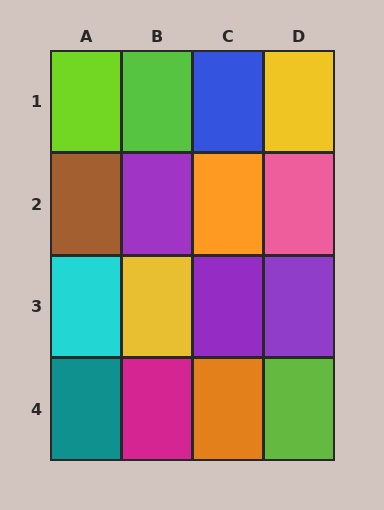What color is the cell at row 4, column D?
Lime.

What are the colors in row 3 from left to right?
Cyan, yellow, purple, purple.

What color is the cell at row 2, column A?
Brown.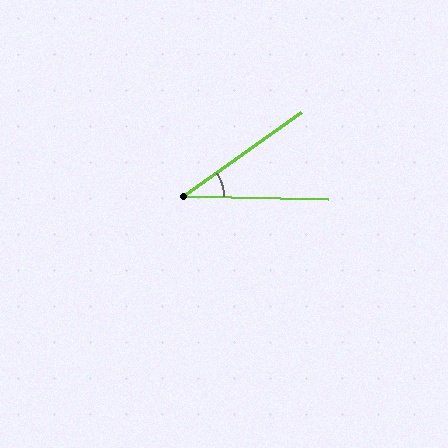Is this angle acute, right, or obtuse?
It is acute.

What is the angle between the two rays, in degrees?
Approximately 37 degrees.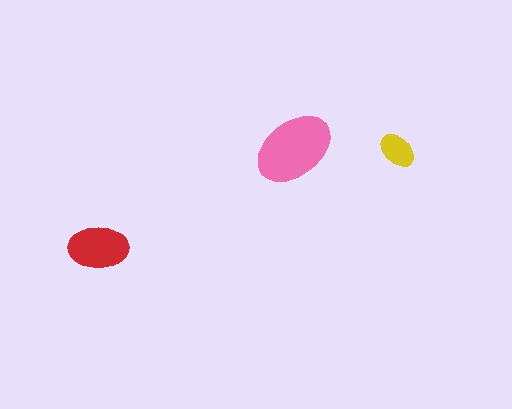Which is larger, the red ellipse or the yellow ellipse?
The red one.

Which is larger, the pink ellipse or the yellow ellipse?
The pink one.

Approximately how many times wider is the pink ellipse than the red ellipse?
About 1.5 times wider.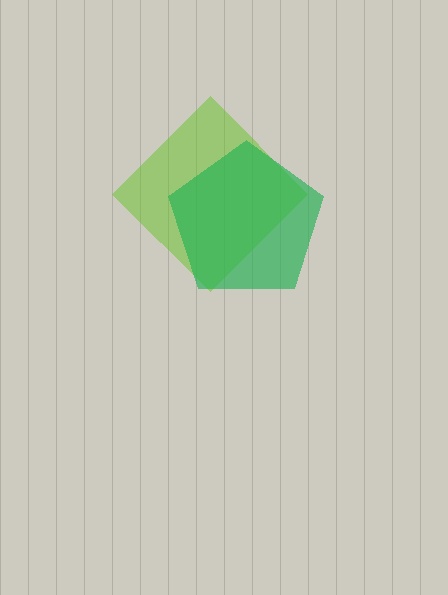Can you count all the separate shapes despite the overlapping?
Yes, there are 2 separate shapes.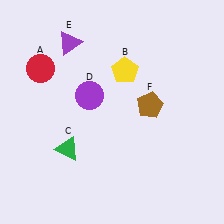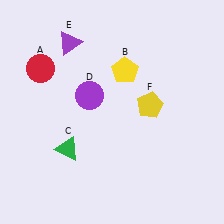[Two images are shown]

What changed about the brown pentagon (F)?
In Image 1, F is brown. In Image 2, it changed to yellow.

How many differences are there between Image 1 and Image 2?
There is 1 difference between the two images.